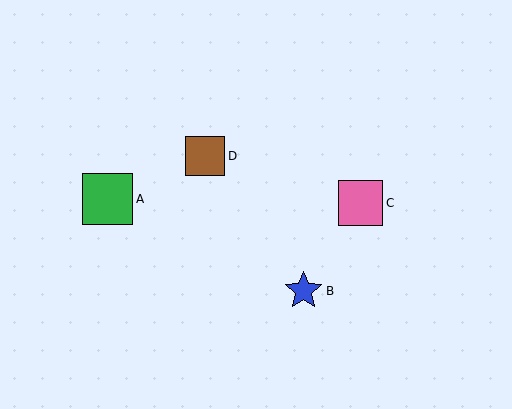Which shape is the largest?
The green square (labeled A) is the largest.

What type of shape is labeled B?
Shape B is a blue star.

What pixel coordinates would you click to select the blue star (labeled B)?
Click at (304, 291) to select the blue star B.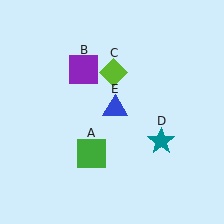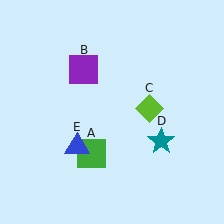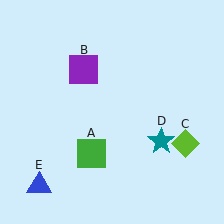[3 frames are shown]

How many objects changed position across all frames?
2 objects changed position: lime diamond (object C), blue triangle (object E).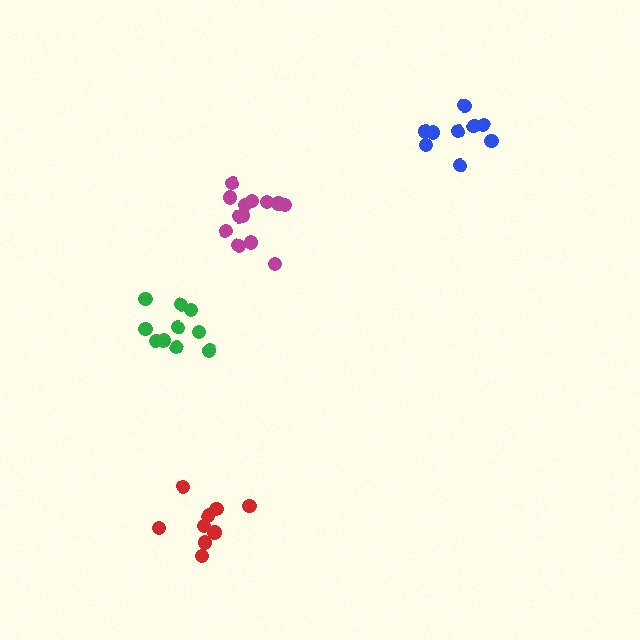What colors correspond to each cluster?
The clusters are colored: red, green, magenta, blue.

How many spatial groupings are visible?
There are 4 spatial groupings.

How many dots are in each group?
Group 1: 9 dots, Group 2: 10 dots, Group 3: 13 dots, Group 4: 9 dots (41 total).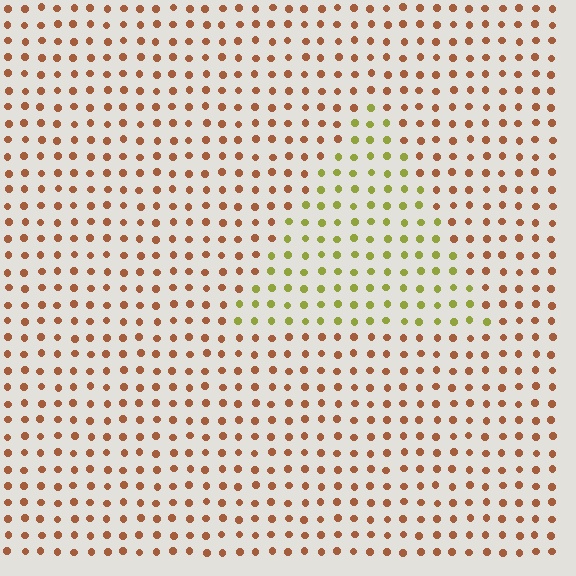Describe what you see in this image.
The image is filled with small brown elements in a uniform arrangement. A triangle-shaped region is visible where the elements are tinted to a slightly different hue, forming a subtle color boundary.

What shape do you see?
I see a triangle.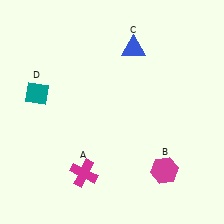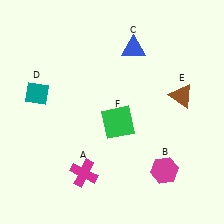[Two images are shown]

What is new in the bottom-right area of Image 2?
A green square (F) was added in the bottom-right area of Image 2.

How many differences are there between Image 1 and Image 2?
There are 2 differences between the two images.